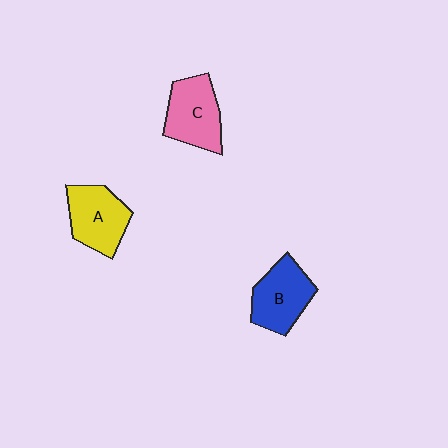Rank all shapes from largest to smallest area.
From largest to smallest: B (blue), C (pink), A (yellow).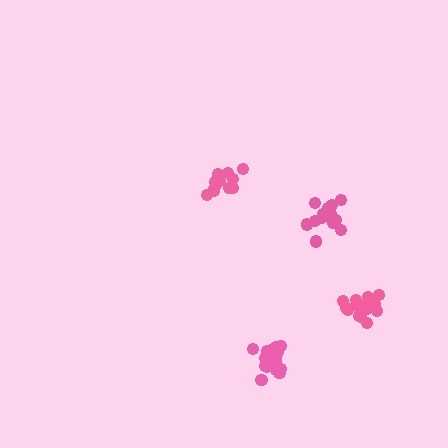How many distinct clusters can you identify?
There are 4 distinct clusters.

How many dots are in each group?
Group 1: 17 dots, Group 2: 17 dots, Group 3: 12 dots, Group 4: 17 dots (63 total).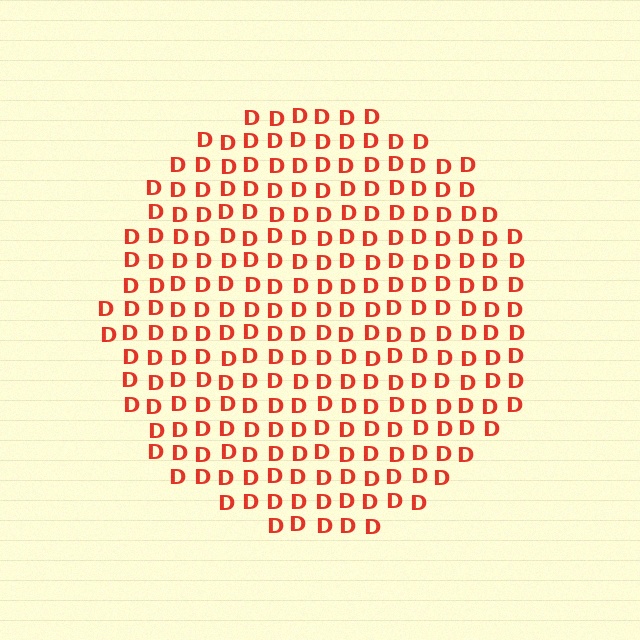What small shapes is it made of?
It is made of small letter D's.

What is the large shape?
The large shape is a circle.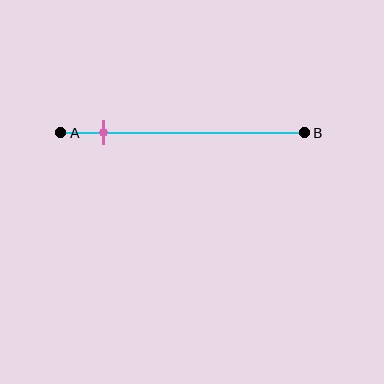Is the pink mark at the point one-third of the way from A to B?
No, the mark is at about 20% from A, not at the 33% one-third point.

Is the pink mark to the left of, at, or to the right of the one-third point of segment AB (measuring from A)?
The pink mark is to the left of the one-third point of segment AB.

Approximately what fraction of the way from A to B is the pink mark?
The pink mark is approximately 20% of the way from A to B.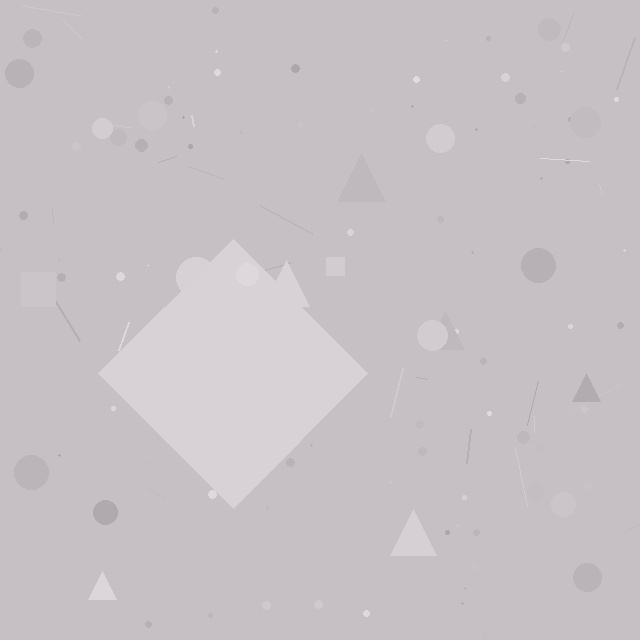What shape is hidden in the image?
A diamond is hidden in the image.